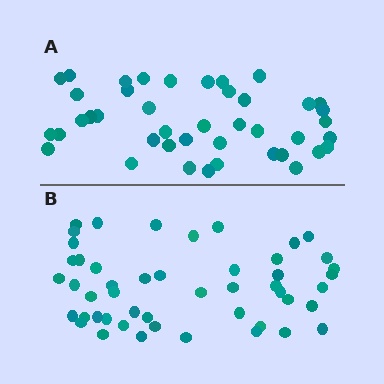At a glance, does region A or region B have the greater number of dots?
Region B (the bottom region) has more dots.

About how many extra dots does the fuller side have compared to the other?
Region B has roughly 8 or so more dots than region A.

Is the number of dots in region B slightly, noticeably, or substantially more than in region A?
Region B has only slightly more — the two regions are fairly close. The ratio is roughly 1.2 to 1.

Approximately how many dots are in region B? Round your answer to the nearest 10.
About 50 dots. (The exact count is 49, which rounds to 50.)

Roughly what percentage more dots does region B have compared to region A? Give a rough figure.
About 15% more.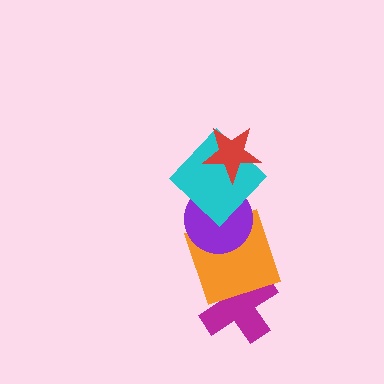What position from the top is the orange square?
The orange square is 4th from the top.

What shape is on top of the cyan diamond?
The red star is on top of the cyan diamond.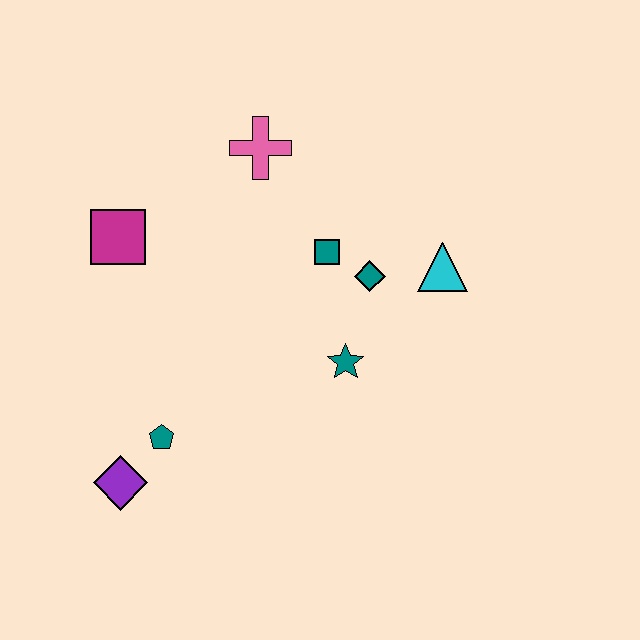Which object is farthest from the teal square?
The purple diamond is farthest from the teal square.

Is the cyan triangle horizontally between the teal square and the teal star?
No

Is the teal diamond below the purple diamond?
No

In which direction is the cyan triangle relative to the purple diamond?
The cyan triangle is to the right of the purple diamond.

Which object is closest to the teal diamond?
The teal square is closest to the teal diamond.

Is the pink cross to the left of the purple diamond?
No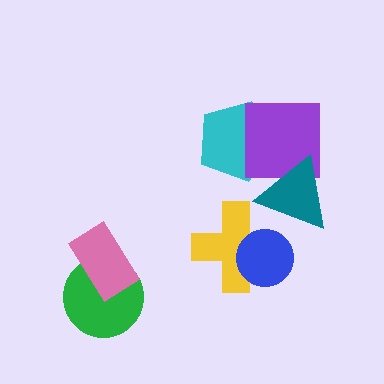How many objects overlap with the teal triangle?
2 objects overlap with the teal triangle.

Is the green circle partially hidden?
Yes, it is partially covered by another shape.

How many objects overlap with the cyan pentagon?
1 object overlaps with the cyan pentagon.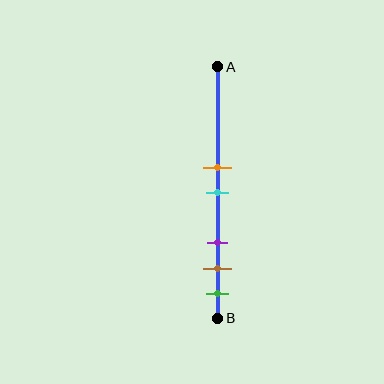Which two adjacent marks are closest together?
The orange and cyan marks are the closest adjacent pair.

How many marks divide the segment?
There are 5 marks dividing the segment.